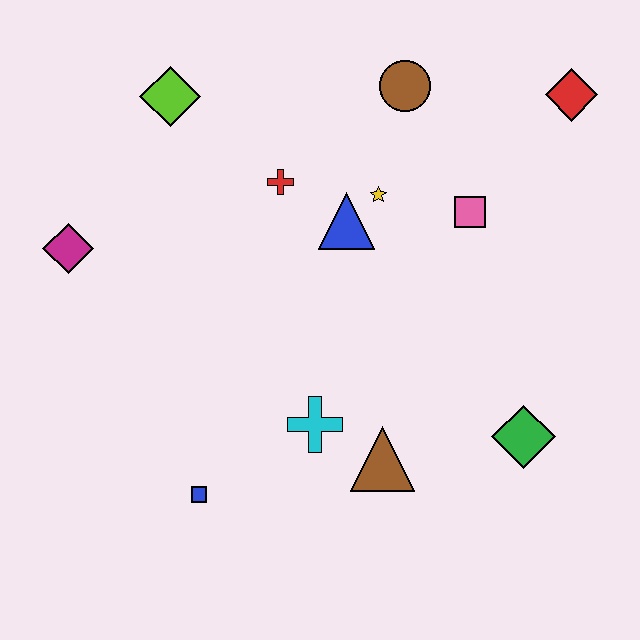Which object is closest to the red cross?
The blue triangle is closest to the red cross.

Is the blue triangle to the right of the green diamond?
No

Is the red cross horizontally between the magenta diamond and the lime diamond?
No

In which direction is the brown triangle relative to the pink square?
The brown triangle is below the pink square.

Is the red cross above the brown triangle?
Yes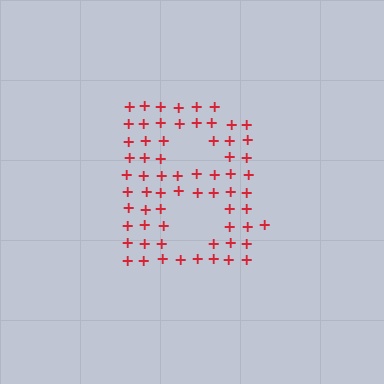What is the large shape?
The large shape is the letter B.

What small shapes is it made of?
It is made of small plus signs.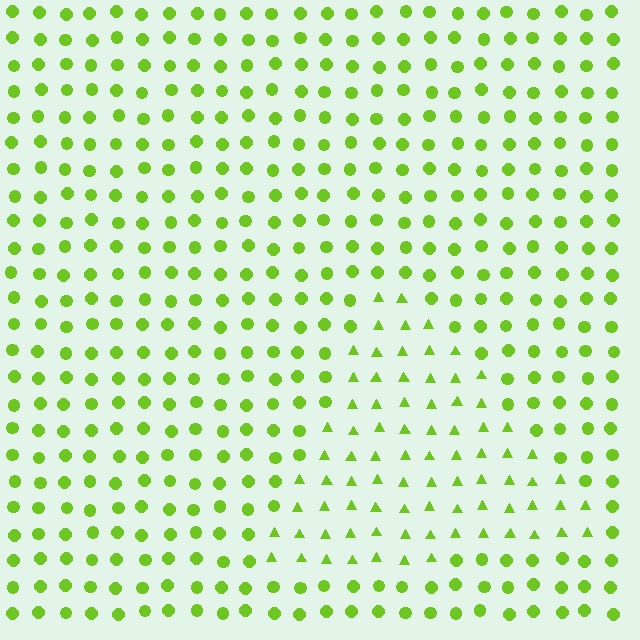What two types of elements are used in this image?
The image uses triangles inside the triangle region and circles outside it.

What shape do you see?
I see a triangle.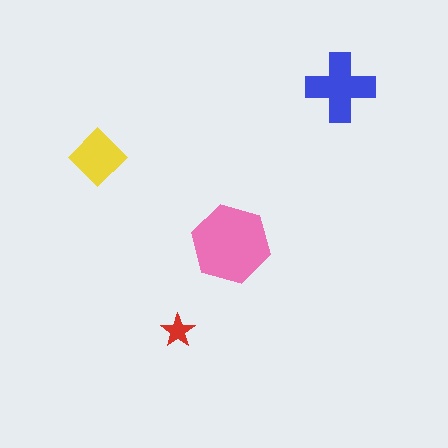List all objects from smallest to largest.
The red star, the yellow diamond, the blue cross, the pink hexagon.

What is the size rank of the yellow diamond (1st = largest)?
3rd.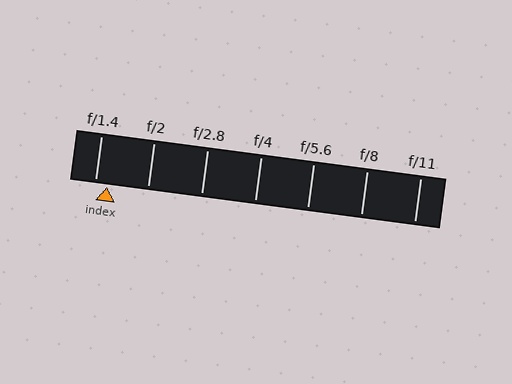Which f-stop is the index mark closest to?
The index mark is closest to f/1.4.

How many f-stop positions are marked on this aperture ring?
There are 7 f-stop positions marked.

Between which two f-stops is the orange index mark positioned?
The index mark is between f/1.4 and f/2.